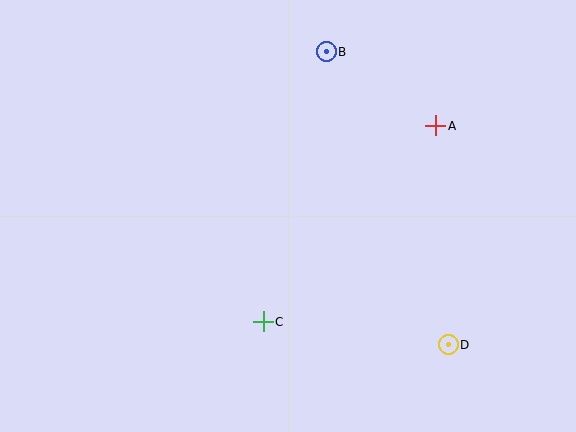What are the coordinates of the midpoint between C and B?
The midpoint between C and B is at (295, 187).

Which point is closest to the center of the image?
Point C at (263, 322) is closest to the center.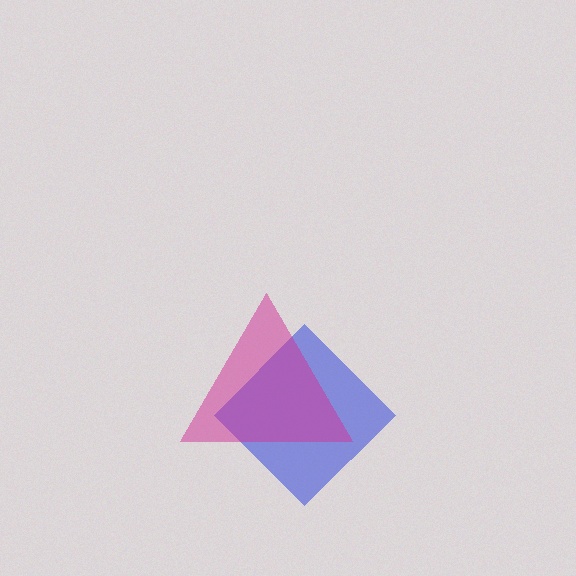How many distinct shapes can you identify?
There are 2 distinct shapes: a blue diamond, a magenta triangle.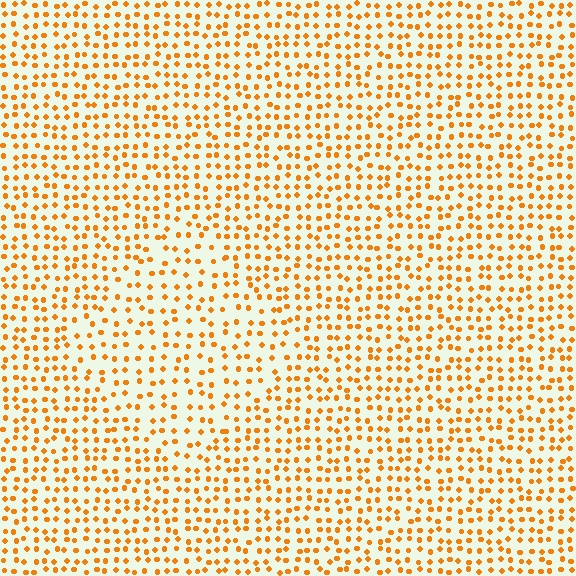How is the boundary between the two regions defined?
The boundary is defined by a change in element density (approximately 1.4x ratio). All elements are the same color, size, and shape.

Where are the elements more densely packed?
The elements are more densely packed outside the diamond boundary.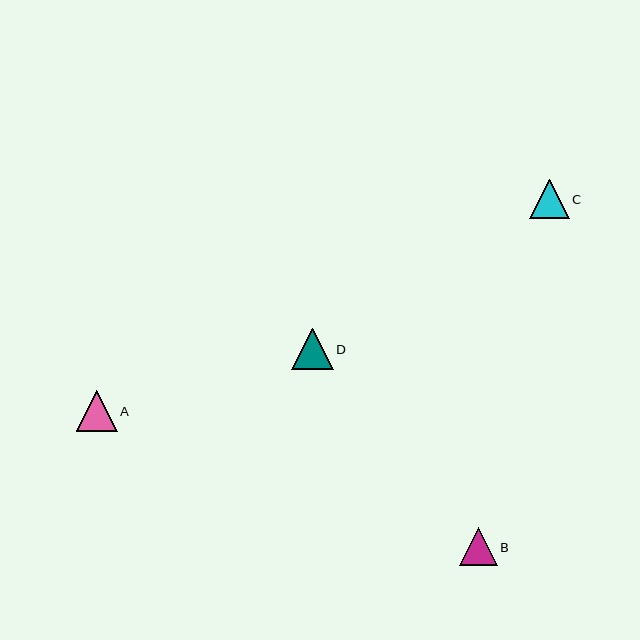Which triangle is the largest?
Triangle D is the largest with a size of approximately 42 pixels.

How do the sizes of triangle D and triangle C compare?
Triangle D and triangle C are approximately the same size.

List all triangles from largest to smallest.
From largest to smallest: D, A, C, B.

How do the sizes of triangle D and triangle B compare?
Triangle D and triangle B are approximately the same size.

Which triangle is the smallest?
Triangle B is the smallest with a size of approximately 38 pixels.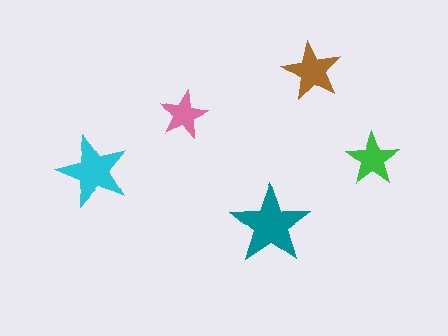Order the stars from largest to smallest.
the teal one, the cyan one, the brown one, the green one, the pink one.